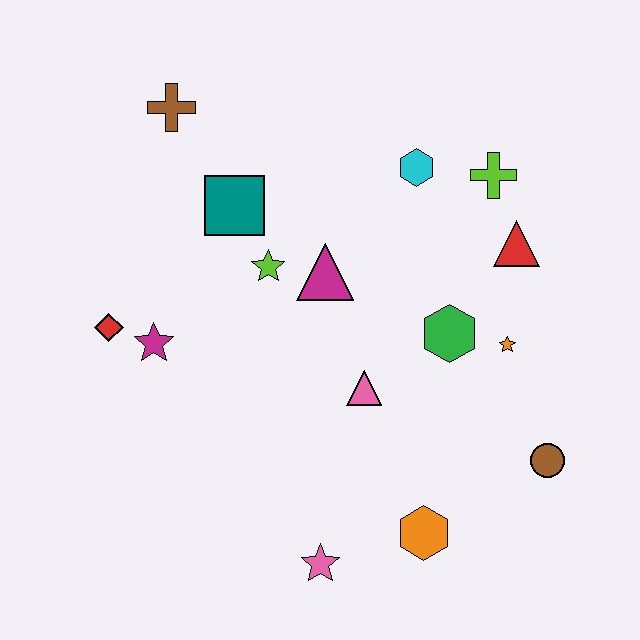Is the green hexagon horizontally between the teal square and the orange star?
Yes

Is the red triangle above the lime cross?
No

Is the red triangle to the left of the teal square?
No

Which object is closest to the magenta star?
The red diamond is closest to the magenta star.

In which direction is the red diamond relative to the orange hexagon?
The red diamond is to the left of the orange hexagon.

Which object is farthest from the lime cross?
The pink star is farthest from the lime cross.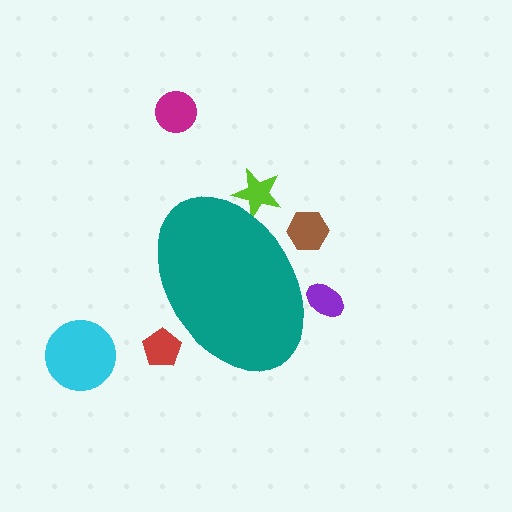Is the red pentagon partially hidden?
Yes, the red pentagon is partially hidden behind the teal ellipse.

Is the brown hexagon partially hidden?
Yes, the brown hexagon is partially hidden behind the teal ellipse.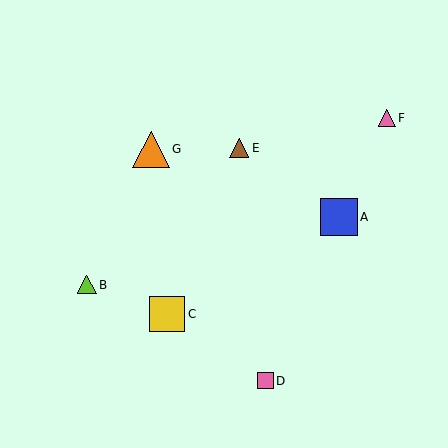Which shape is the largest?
The blue square (labeled A) is the largest.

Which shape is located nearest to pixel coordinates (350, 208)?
The blue square (labeled A) at (339, 217) is nearest to that location.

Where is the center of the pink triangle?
The center of the pink triangle is at (387, 118).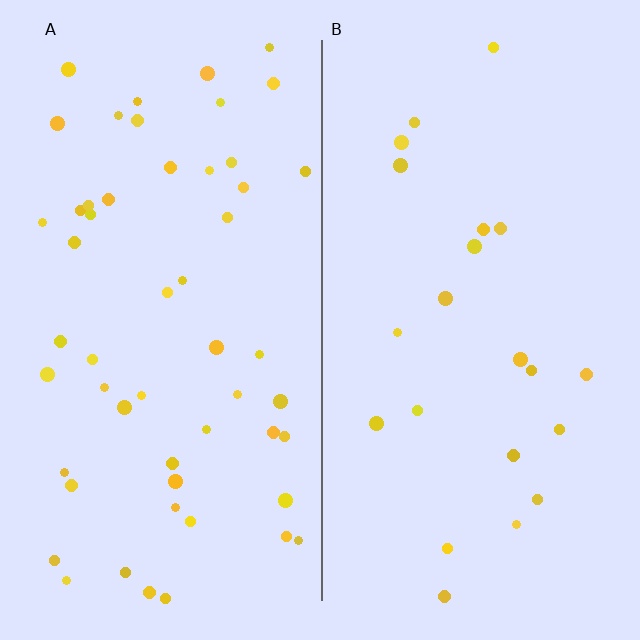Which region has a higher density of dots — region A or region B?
A (the left).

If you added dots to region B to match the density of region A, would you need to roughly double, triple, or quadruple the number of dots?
Approximately double.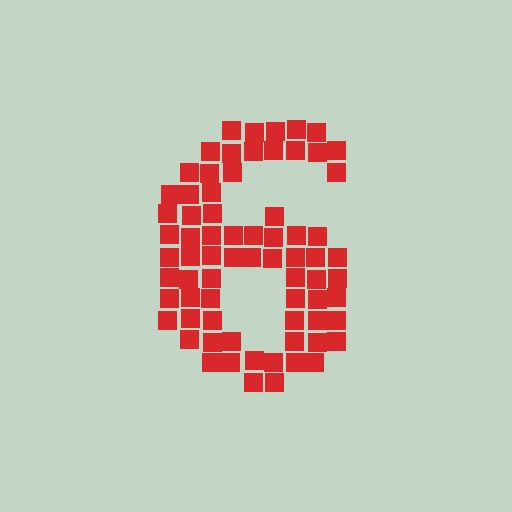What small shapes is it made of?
It is made of small squares.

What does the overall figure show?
The overall figure shows the digit 6.